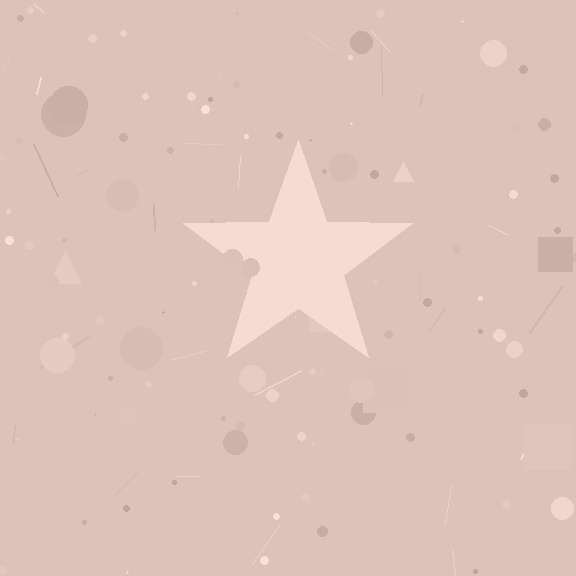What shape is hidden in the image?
A star is hidden in the image.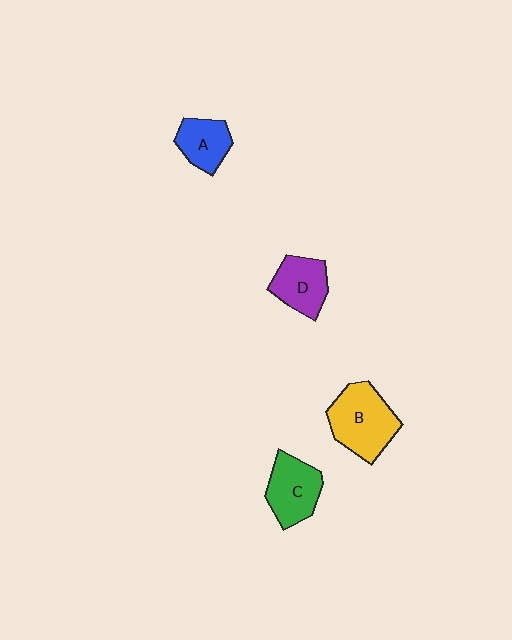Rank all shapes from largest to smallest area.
From largest to smallest: B (yellow), C (green), D (purple), A (blue).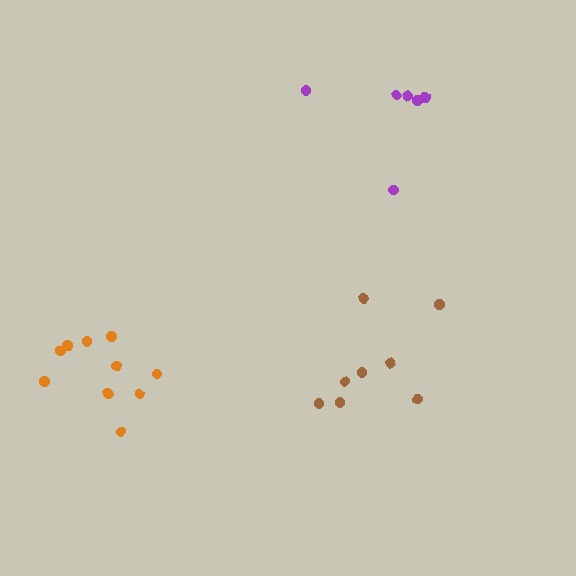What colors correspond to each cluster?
The clusters are colored: brown, orange, purple.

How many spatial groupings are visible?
There are 3 spatial groupings.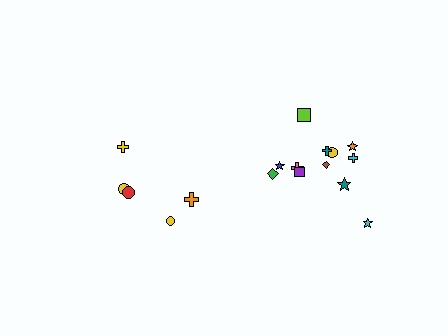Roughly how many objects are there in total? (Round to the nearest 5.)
Roughly 15 objects in total.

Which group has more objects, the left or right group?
The right group.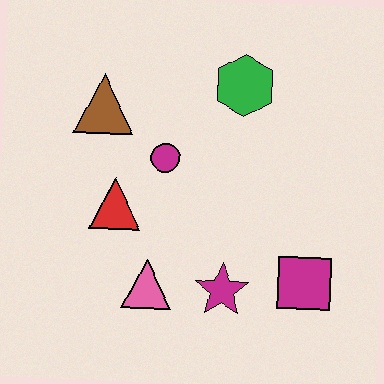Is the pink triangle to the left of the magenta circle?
Yes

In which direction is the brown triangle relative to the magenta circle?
The brown triangle is to the left of the magenta circle.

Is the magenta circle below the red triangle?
No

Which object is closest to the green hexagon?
The magenta circle is closest to the green hexagon.